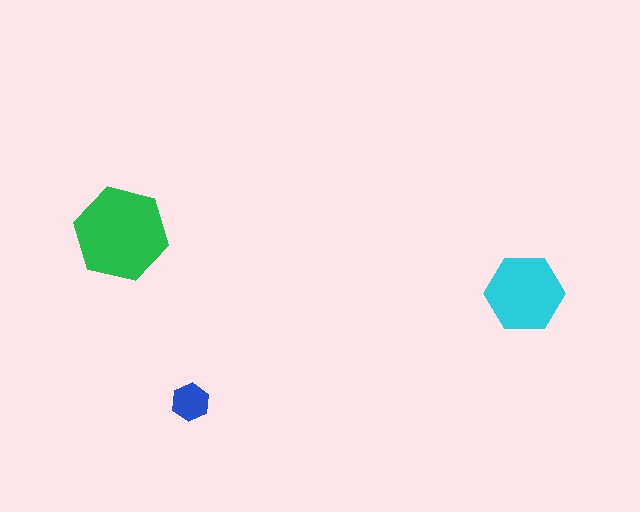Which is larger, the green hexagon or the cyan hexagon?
The green one.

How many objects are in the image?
There are 3 objects in the image.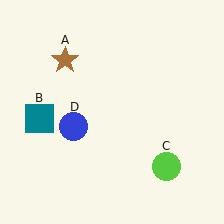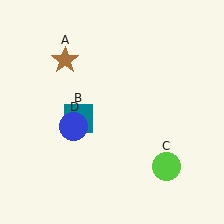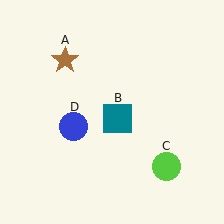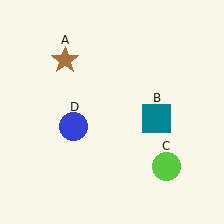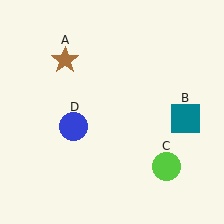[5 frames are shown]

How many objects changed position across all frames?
1 object changed position: teal square (object B).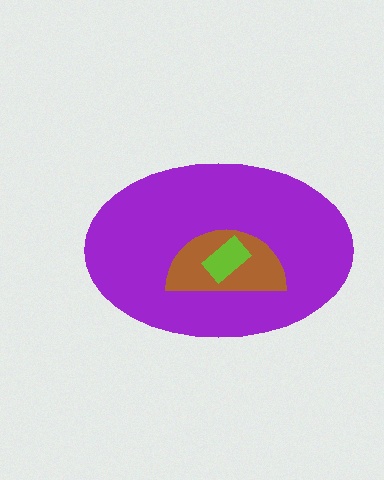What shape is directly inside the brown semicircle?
The lime rectangle.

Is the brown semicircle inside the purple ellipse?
Yes.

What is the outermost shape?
The purple ellipse.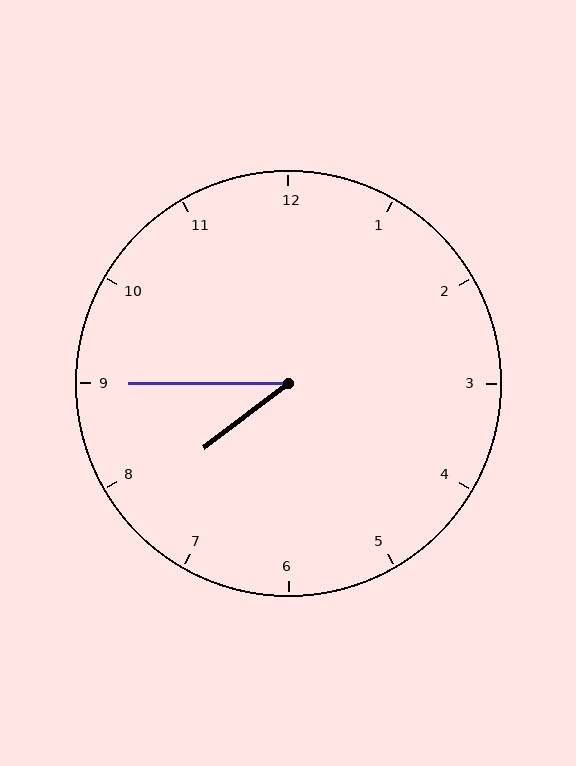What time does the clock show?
7:45.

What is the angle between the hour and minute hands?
Approximately 38 degrees.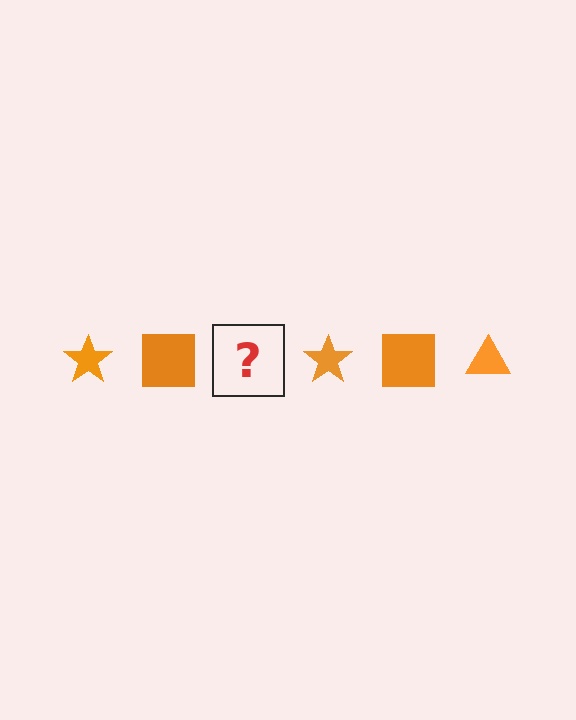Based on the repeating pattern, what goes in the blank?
The blank should be an orange triangle.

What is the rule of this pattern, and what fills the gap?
The rule is that the pattern cycles through star, square, triangle shapes in orange. The gap should be filled with an orange triangle.